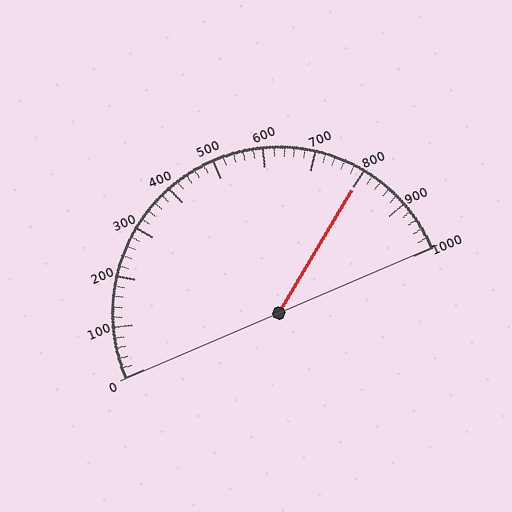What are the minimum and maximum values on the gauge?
The gauge ranges from 0 to 1000.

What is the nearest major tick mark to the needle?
The nearest major tick mark is 800.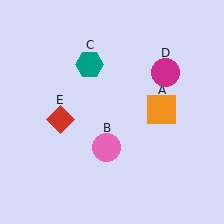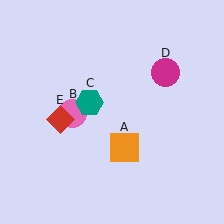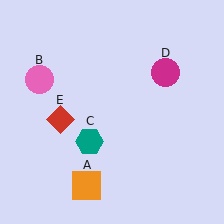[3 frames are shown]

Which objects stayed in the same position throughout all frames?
Magenta circle (object D) and red diamond (object E) remained stationary.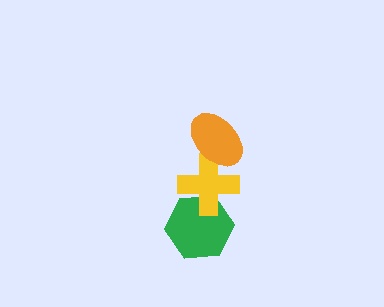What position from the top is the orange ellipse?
The orange ellipse is 1st from the top.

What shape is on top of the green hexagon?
The yellow cross is on top of the green hexagon.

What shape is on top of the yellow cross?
The orange ellipse is on top of the yellow cross.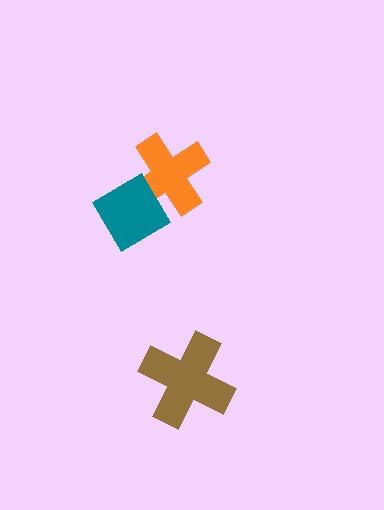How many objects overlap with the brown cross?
0 objects overlap with the brown cross.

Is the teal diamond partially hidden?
No, no other shape covers it.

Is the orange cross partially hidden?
Yes, it is partially covered by another shape.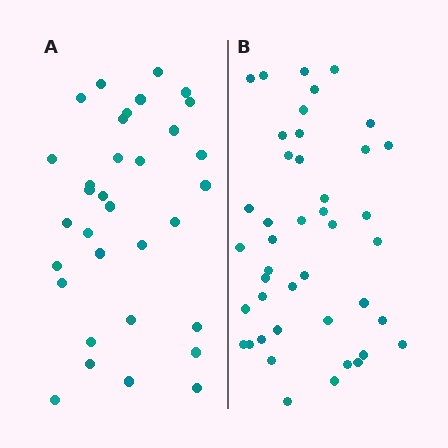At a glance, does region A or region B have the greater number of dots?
Region B (the right region) has more dots.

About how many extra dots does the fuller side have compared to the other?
Region B has roughly 10 or so more dots than region A.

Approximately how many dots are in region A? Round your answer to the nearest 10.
About 30 dots. (The exact count is 33, which rounds to 30.)